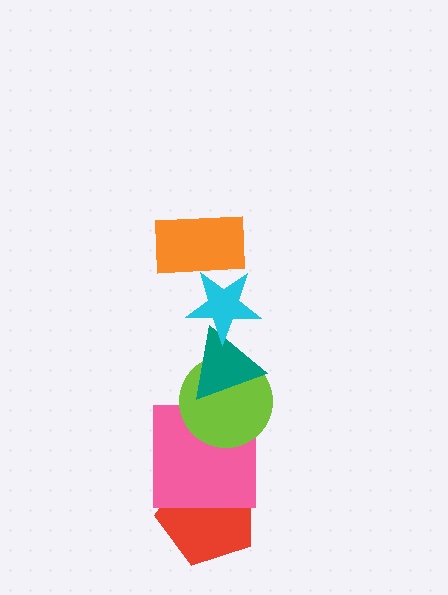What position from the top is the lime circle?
The lime circle is 4th from the top.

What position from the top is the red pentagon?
The red pentagon is 6th from the top.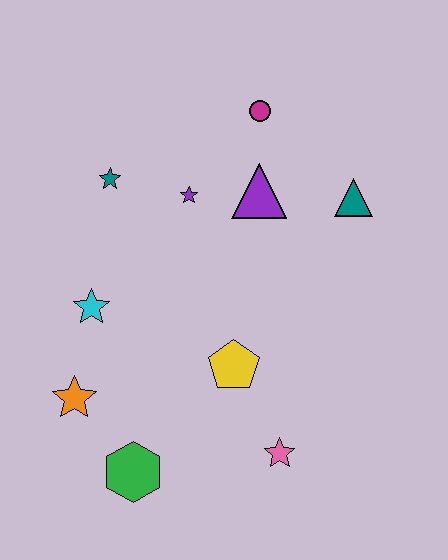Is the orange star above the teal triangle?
No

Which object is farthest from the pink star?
The magenta circle is farthest from the pink star.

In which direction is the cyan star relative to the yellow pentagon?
The cyan star is to the left of the yellow pentagon.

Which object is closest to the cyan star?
The orange star is closest to the cyan star.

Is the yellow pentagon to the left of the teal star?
No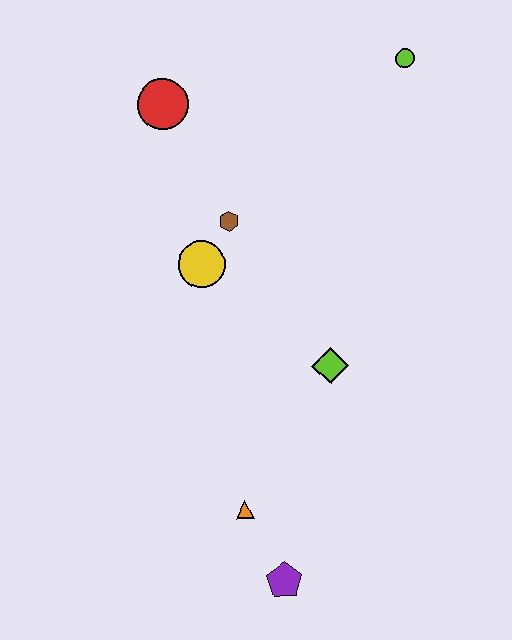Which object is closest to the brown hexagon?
The yellow circle is closest to the brown hexagon.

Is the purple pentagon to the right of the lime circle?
No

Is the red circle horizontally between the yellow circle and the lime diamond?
No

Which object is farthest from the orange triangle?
The lime circle is farthest from the orange triangle.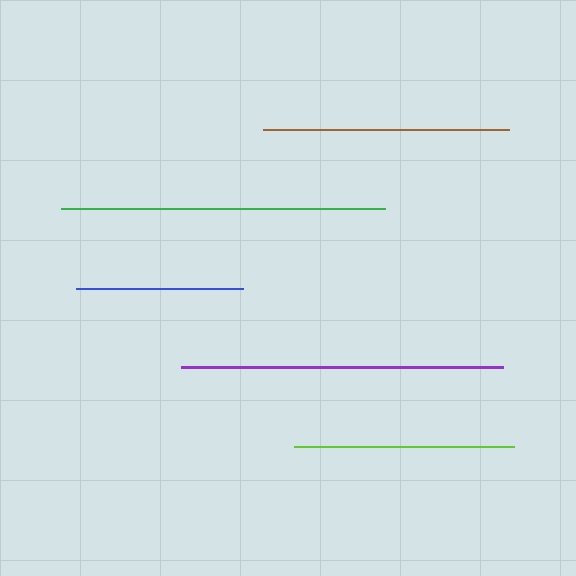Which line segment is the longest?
The green line is the longest at approximately 324 pixels.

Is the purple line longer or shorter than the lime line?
The purple line is longer than the lime line.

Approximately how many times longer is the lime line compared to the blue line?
The lime line is approximately 1.3 times the length of the blue line.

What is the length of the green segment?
The green segment is approximately 324 pixels long.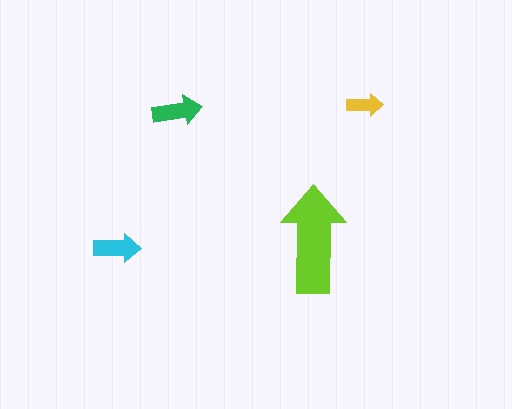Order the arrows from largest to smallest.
the lime one, the green one, the cyan one, the yellow one.